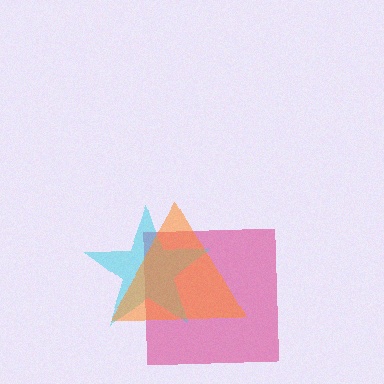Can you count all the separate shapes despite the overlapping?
Yes, there are 3 separate shapes.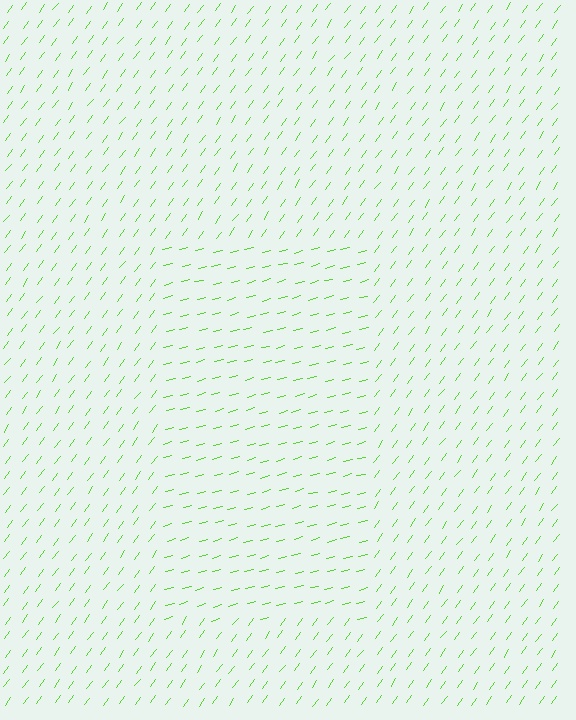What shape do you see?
I see a rectangle.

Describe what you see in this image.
The image is filled with small lime line segments. A rectangle region in the image has lines oriented differently from the surrounding lines, creating a visible texture boundary.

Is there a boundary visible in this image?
Yes, there is a texture boundary formed by a change in line orientation.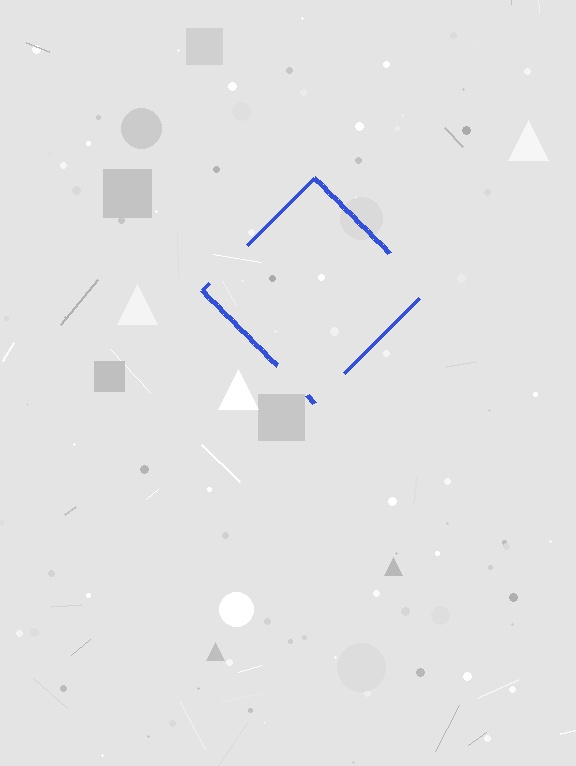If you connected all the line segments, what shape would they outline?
They would outline a diamond.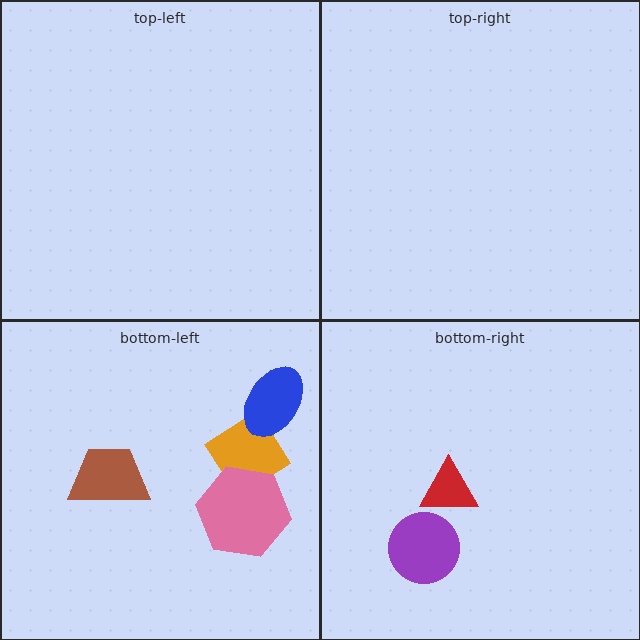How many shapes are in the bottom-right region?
2.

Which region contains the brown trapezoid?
The bottom-left region.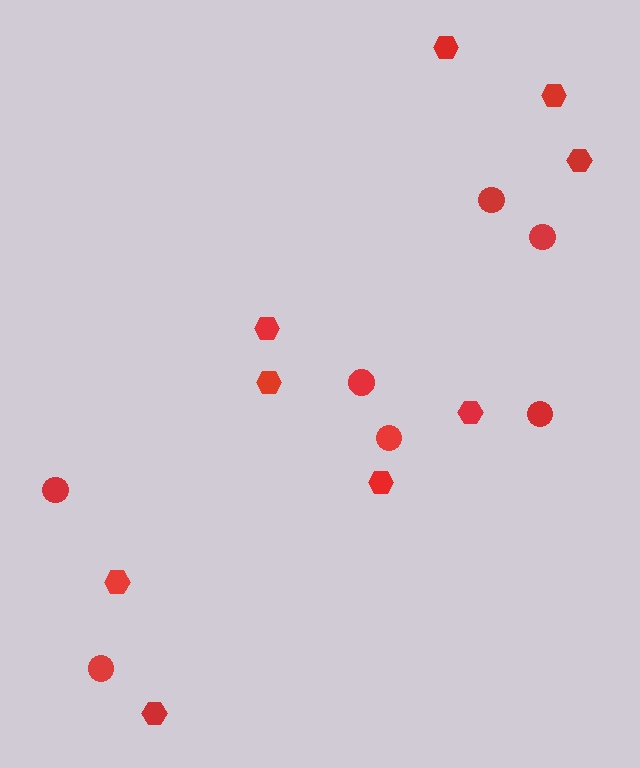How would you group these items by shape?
There are 2 groups: one group of hexagons (9) and one group of circles (7).